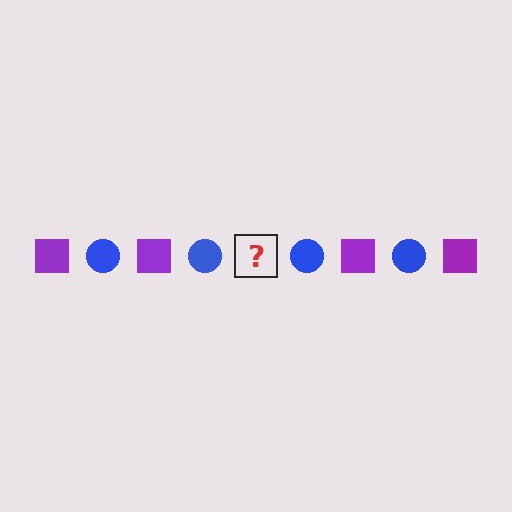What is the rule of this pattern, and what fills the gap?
The rule is that the pattern alternates between purple square and blue circle. The gap should be filled with a purple square.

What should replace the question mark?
The question mark should be replaced with a purple square.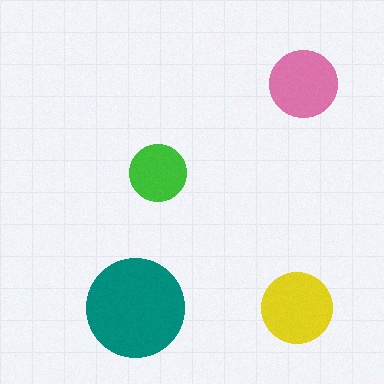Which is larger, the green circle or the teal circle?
The teal one.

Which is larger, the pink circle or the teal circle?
The teal one.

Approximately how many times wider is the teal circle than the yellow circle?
About 1.5 times wider.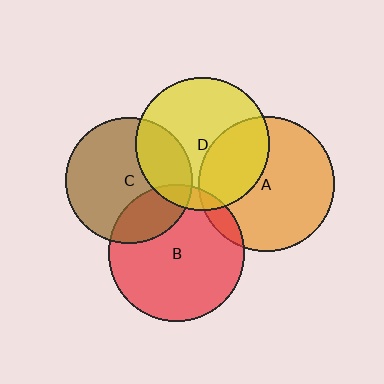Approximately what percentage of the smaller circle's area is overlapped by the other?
Approximately 10%.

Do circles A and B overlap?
Yes.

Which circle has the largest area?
Circle B (red).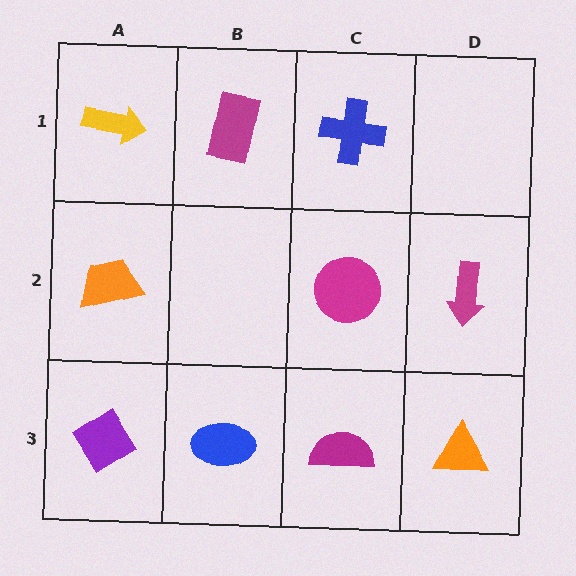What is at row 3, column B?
A blue ellipse.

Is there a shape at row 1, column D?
No, that cell is empty.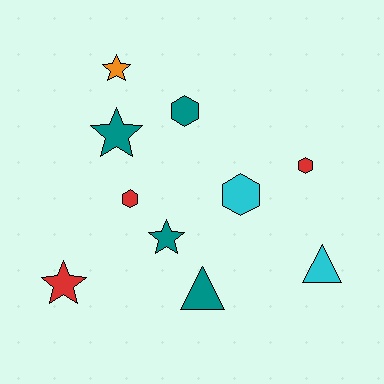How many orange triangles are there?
There are no orange triangles.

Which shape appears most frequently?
Hexagon, with 4 objects.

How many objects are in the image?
There are 10 objects.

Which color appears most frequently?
Teal, with 4 objects.